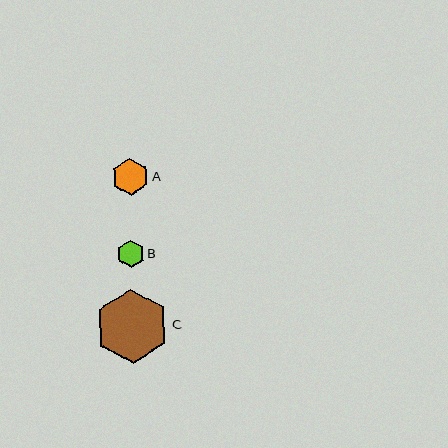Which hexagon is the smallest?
Hexagon B is the smallest with a size of approximately 28 pixels.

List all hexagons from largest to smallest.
From largest to smallest: C, A, B.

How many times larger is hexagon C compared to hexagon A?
Hexagon C is approximately 2.0 times the size of hexagon A.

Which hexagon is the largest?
Hexagon C is the largest with a size of approximately 74 pixels.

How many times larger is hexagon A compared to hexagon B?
Hexagon A is approximately 1.3 times the size of hexagon B.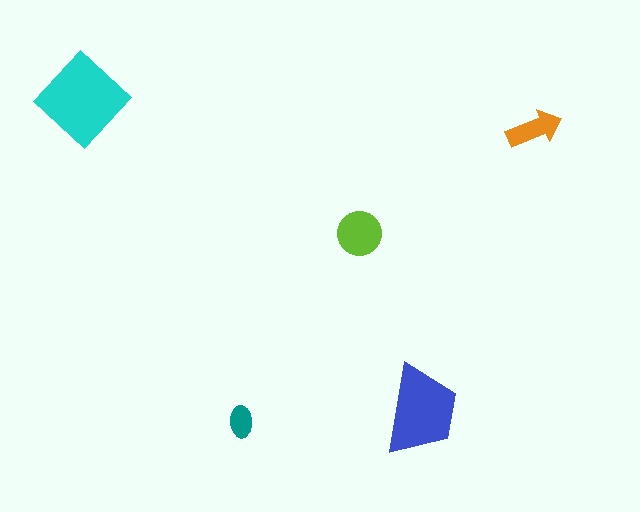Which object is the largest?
The cyan diamond.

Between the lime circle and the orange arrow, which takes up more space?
The lime circle.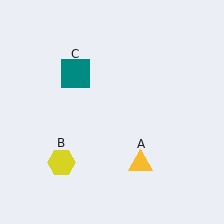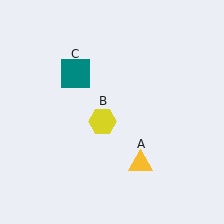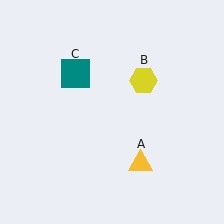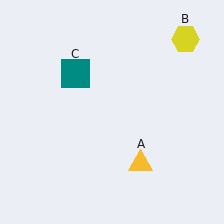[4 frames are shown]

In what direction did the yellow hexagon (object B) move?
The yellow hexagon (object B) moved up and to the right.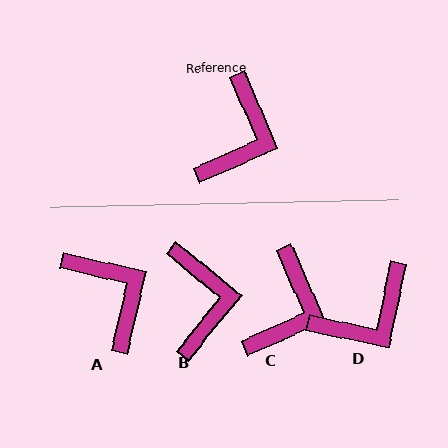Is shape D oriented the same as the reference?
No, it is off by about 35 degrees.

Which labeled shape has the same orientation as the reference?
C.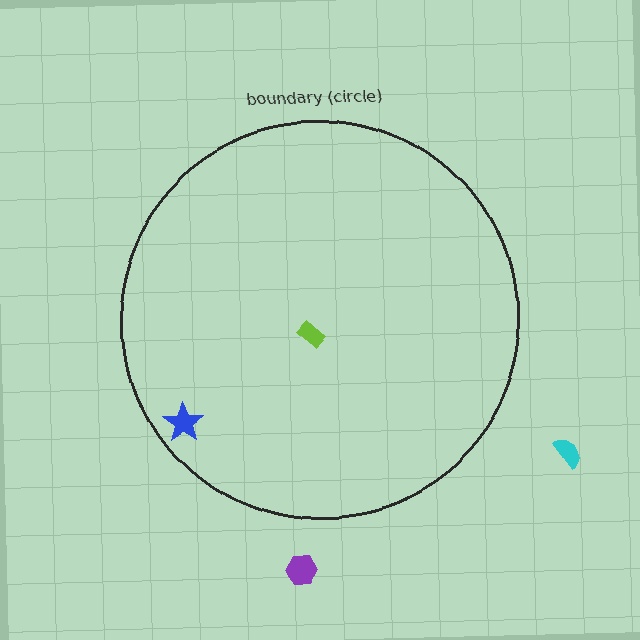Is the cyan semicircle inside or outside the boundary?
Outside.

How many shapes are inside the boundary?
2 inside, 2 outside.